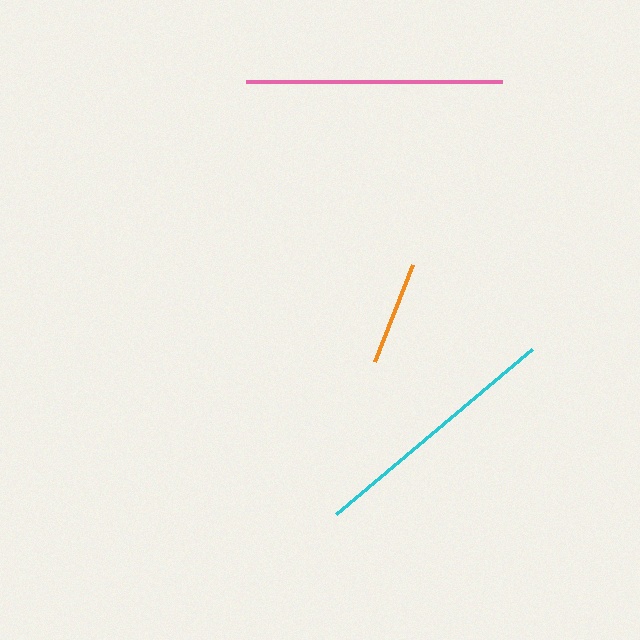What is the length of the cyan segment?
The cyan segment is approximately 256 pixels long.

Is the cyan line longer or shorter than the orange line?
The cyan line is longer than the orange line.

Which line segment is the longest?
The pink line is the longest at approximately 257 pixels.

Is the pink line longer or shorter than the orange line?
The pink line is longer than the orange line.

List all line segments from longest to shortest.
From longest to shortest: pink, cyan, orange.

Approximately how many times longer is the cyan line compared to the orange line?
The cyan line is approximately 2.5 times the length of the orange line.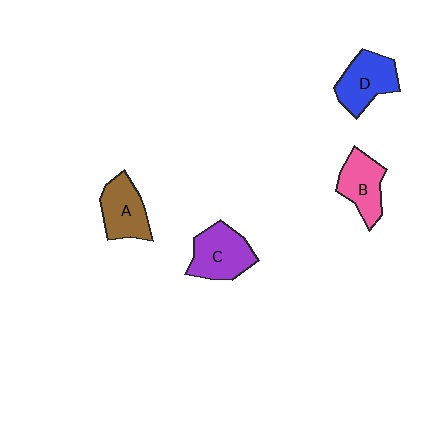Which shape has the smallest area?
Shape B (pink).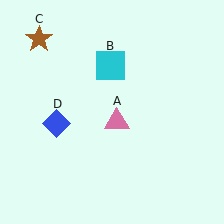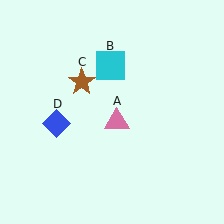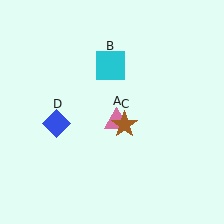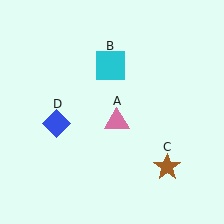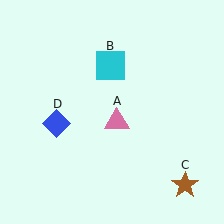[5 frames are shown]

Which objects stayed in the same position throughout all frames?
Pink triangle (object A) and cyan square (object B) and blue diamond (object D) remained stationary.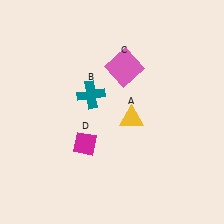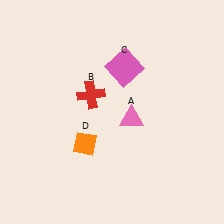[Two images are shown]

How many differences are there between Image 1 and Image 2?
There are 3 differences between the two images.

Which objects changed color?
A changed from yellow to pink. B changed from teal to red. D changed from magenta to orange.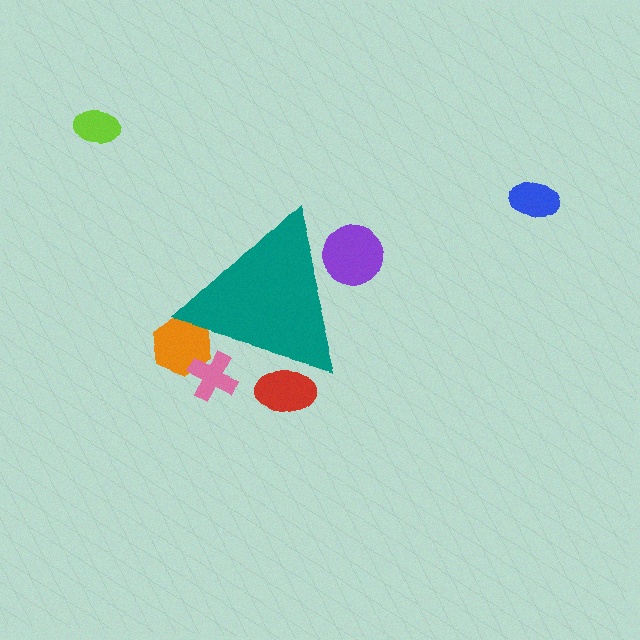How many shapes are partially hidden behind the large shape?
4 shapes are partially hidden.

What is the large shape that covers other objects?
A teal triangle.